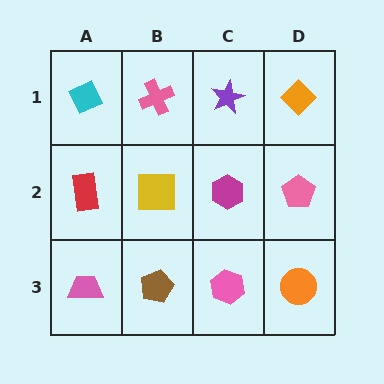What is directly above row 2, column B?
A pink cross.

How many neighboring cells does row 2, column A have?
3.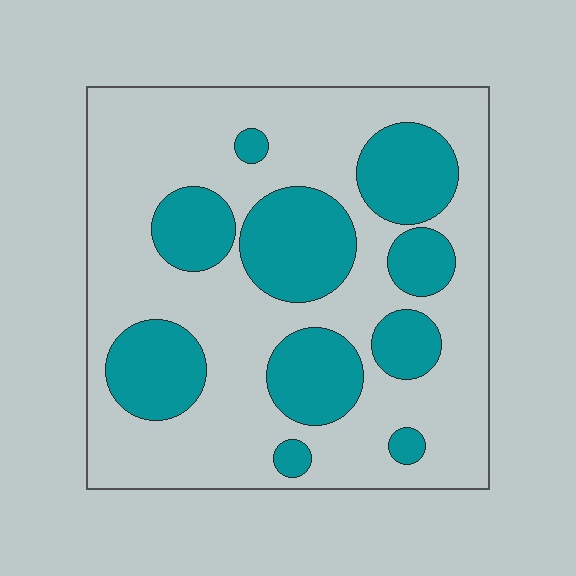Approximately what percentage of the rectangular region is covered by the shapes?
Approximately 30%.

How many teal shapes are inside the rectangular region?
10.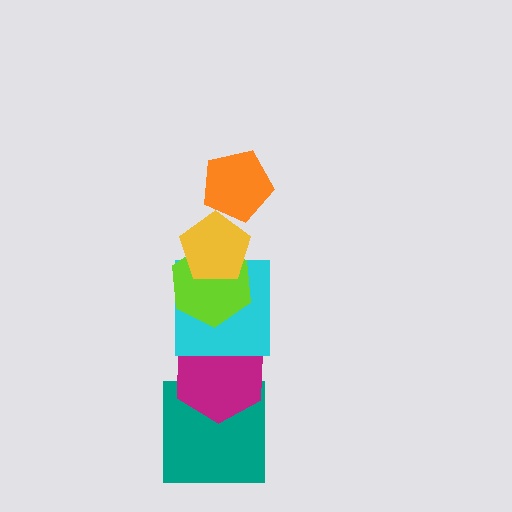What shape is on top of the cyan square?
The lime hexagon is on top of the cyan square.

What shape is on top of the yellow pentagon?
The orange pentagon is on top of the yellow pentagon.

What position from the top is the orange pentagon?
The orange pentagon is 1st from the top.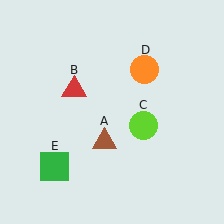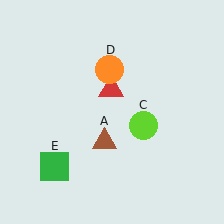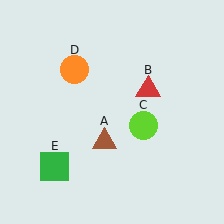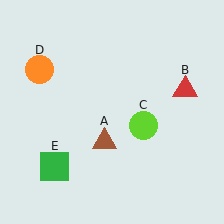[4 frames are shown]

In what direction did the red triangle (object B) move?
The red triangle (object B) moved right.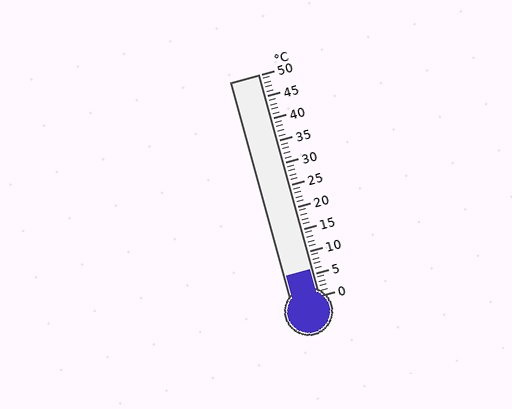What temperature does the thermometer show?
The thermometer shows approximately 6°C.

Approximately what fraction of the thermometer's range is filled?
The thermometer is filled to approximately 10% of its range.